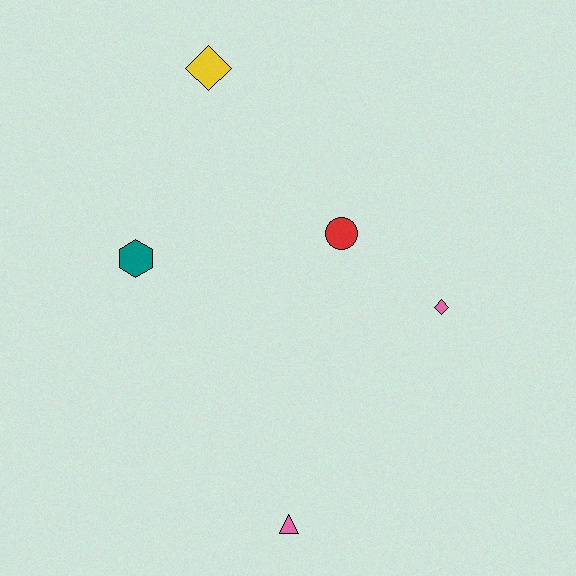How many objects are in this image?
There are 5 objects.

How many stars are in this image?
There are no stars.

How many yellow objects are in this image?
There is 1 yellow object.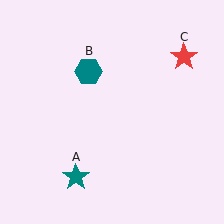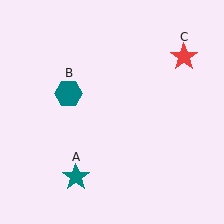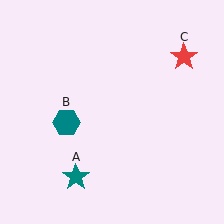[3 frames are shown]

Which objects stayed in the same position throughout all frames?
Teal star (object A) and red star (object C) remained stationary.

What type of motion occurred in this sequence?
The teal hexagon (object B) rotated counterclockwise around the center of the scene.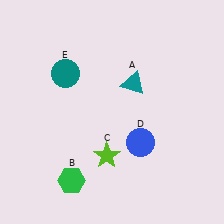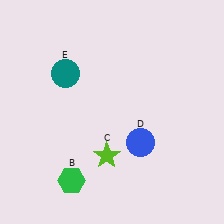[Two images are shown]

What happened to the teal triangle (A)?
The teal triangle (A) was removed in Image 2. It was in the top-right area of Image 1.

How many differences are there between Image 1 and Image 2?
There is 1 difference between the two images.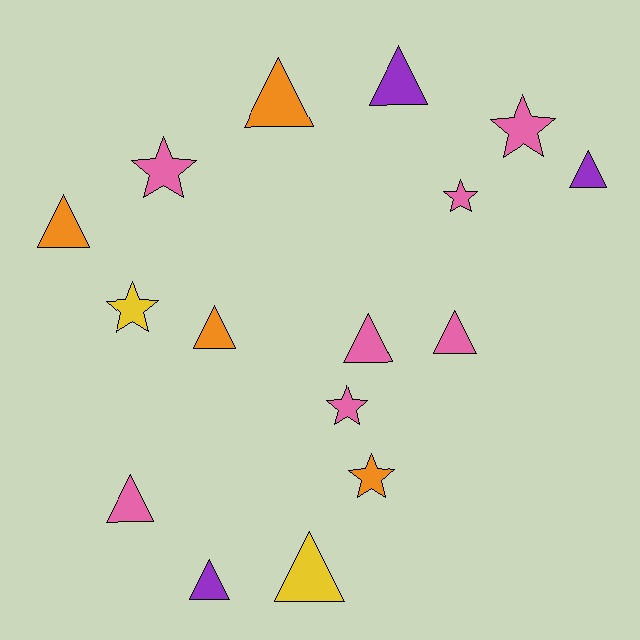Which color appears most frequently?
Pink, with 7 objects.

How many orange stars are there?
There is 1 orange star.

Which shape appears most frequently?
Triangle, with 10 objects.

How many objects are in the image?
There are 16 objects.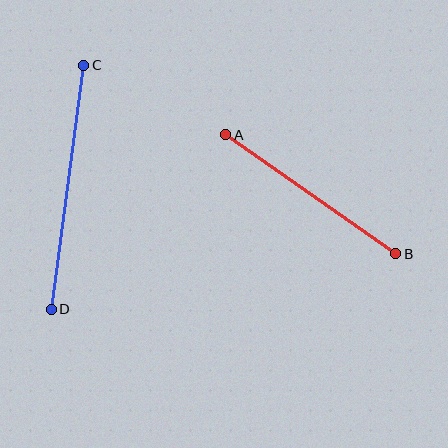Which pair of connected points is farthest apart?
Points C and D are farthest apart.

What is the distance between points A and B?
The distance is approximately 207 pixels.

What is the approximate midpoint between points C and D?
The midpoint is at approximately (68, 187) pixels.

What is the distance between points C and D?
The distance is approximately 246 pixels.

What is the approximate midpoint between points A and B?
The midpoint is at approximately (311, 194) pixels.